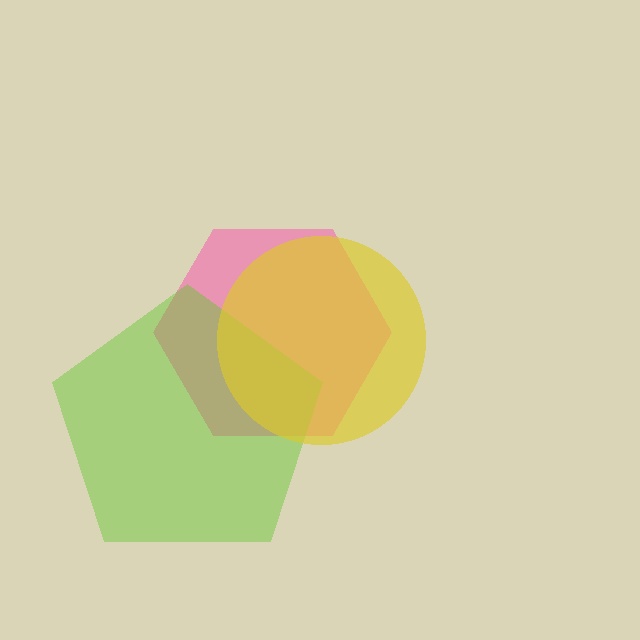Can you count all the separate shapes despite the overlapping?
Yes, there are 3 separate shapes.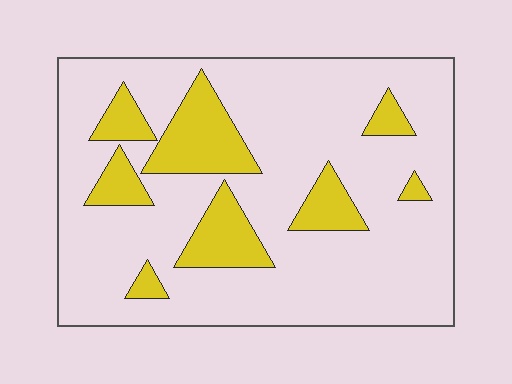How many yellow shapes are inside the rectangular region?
8.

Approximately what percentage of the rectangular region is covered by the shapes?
Approximately 20%.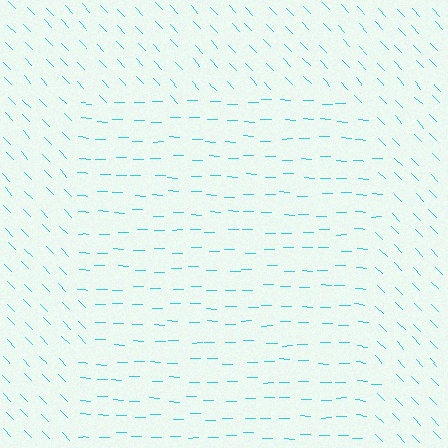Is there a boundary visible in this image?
Yes, there is a texture boundary formed by a change in line orientation.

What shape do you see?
I see a rectangle.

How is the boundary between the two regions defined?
The boundary is defined purely by a change in line orientation (approximately 45 degrees difference). All lines are the same color and thickness.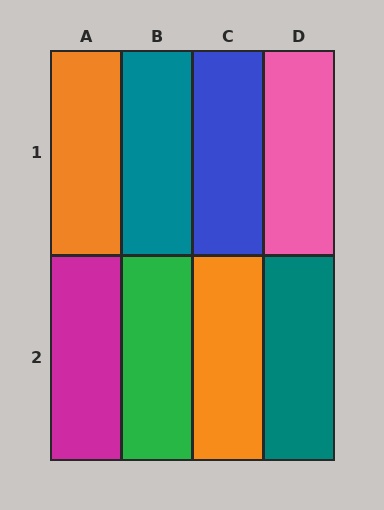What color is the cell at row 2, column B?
Green.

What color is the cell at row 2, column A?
Magenta.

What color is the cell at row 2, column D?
Teal.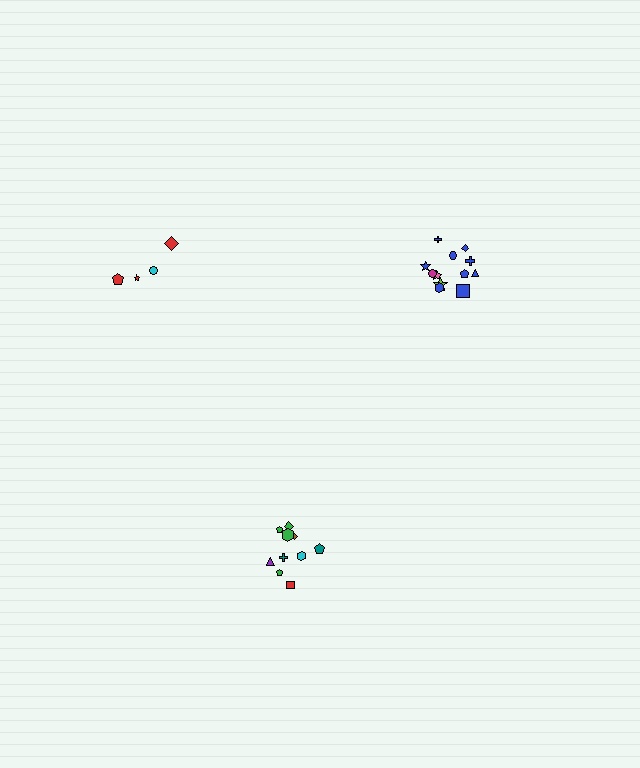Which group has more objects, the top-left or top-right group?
The top-right group.